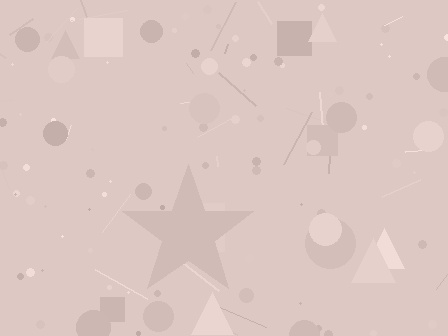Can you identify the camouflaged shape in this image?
The camouflaged shape is a star.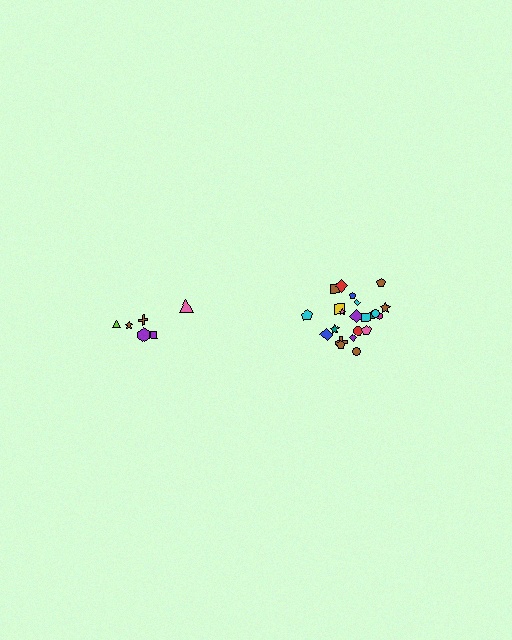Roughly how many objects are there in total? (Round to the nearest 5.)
Roughly 30 objects in total.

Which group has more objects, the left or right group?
The right group.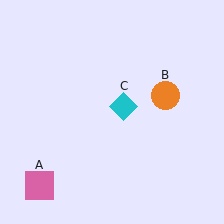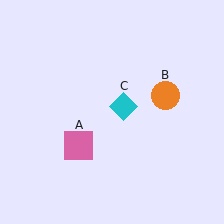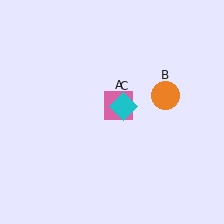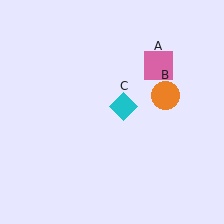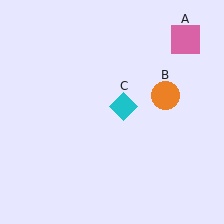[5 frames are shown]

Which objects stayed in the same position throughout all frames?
Orange circle (object B) and cyan diamond (object C) remained stationary.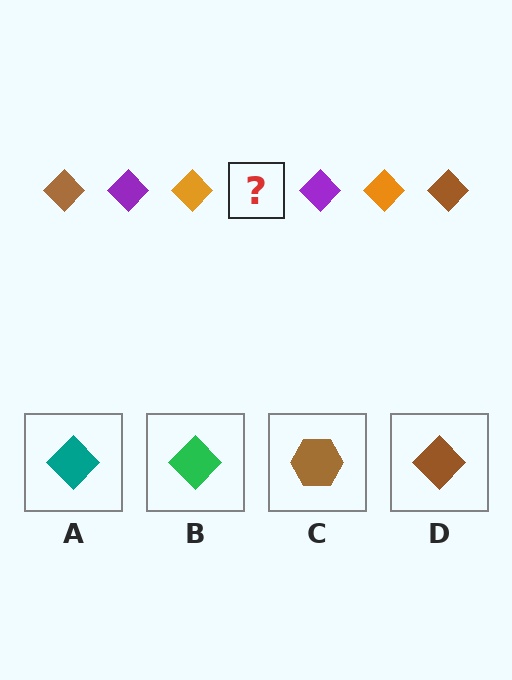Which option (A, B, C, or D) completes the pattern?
D.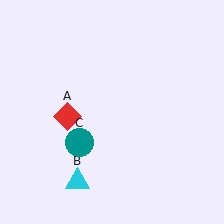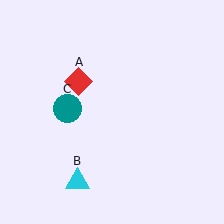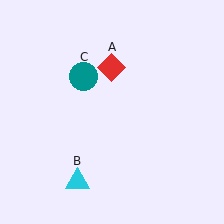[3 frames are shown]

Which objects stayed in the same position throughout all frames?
Cyan triangle (object B) remained stationary.